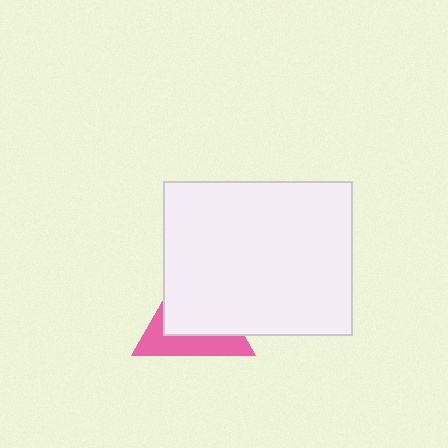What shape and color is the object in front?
The object in front is a white rectangle.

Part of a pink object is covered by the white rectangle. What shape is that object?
It is a triangle.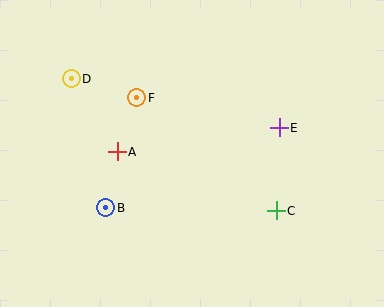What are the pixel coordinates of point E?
Point E is at (279, 128).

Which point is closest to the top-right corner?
Point E is closest to the top-right corner.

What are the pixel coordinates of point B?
Point B is at (106, 208).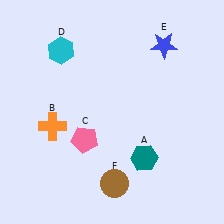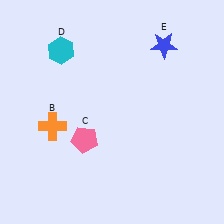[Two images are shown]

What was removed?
The teal hexagon (A), the brown circle (F) were removed in Image 2.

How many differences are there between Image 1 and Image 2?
There are 2 differences between the two images.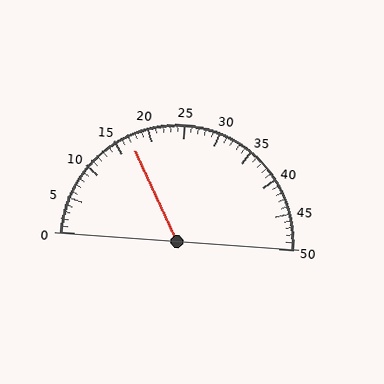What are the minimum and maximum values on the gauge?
The gauge ranges from 0 to 50.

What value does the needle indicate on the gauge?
The needle indicates approximately 17.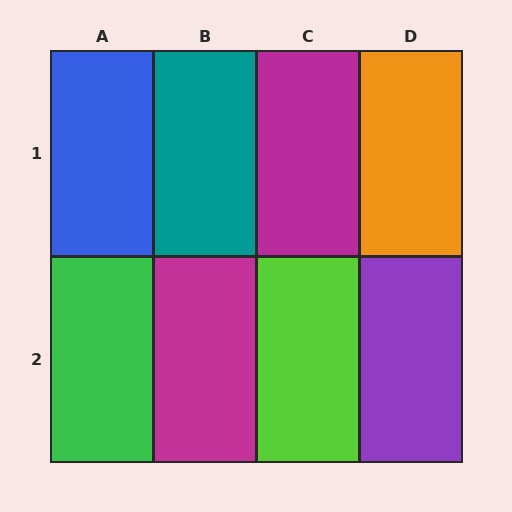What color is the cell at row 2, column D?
Purple.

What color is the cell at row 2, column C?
Lime.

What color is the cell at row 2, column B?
Magenta.